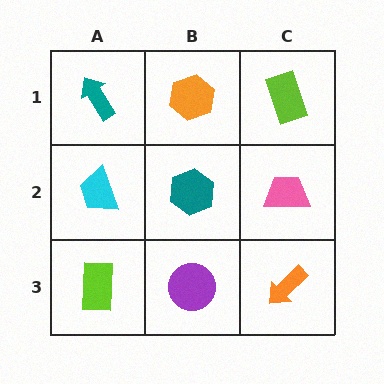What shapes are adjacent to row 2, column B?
An orange hexagon (row 1, column B), a purple circle (row 3, column B), a cyan trapezoid (row 2, column A), a pink trapezoid (row 2, column C).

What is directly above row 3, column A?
A cyan trapezoid.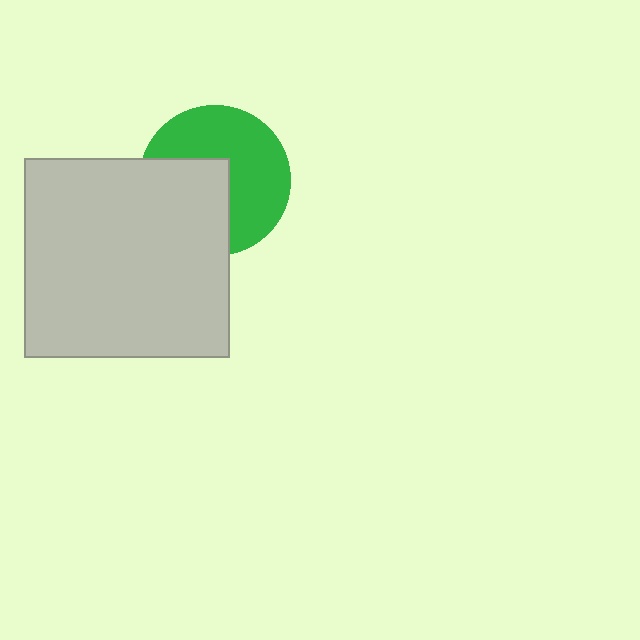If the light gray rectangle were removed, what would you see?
You would see the complete green circle.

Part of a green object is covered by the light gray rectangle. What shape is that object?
It is a circle.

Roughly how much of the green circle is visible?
About half of it is visible (roughly 58%).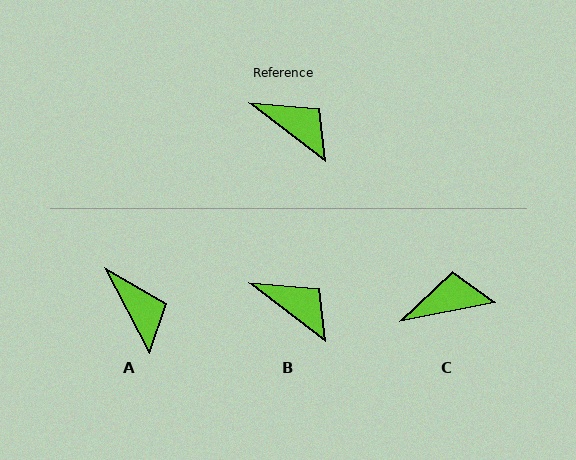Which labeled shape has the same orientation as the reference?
B.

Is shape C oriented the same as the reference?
No, it is off by about 48 degrees.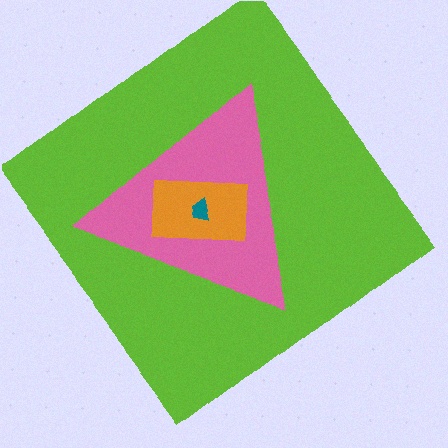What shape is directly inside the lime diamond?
The pink triangle.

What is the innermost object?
The teal trapezoid.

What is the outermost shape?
The lime diamond.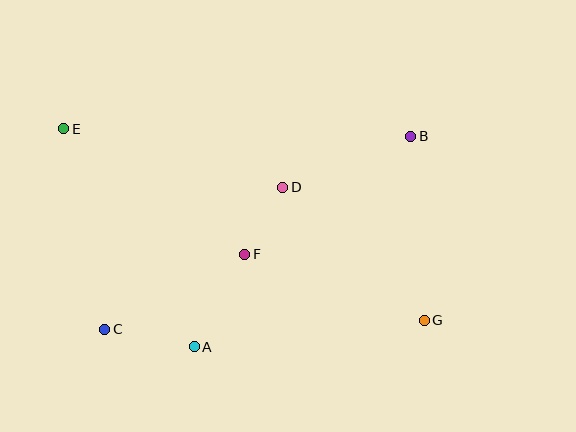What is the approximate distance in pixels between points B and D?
The distance between B and D is approximately 138 pixels.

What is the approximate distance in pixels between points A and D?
The distance between A and D is approximately 183 pixels.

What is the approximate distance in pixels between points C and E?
The distance between C and E is approximately 204 pixels.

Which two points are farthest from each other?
Points E and G are farthest from each other.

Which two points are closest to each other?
Points D and F are closest to each other.